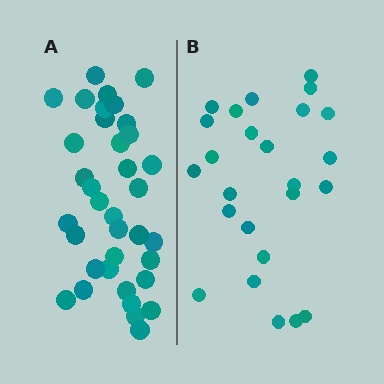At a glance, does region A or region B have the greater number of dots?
Region A (the left region) has more dots.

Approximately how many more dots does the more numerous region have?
Region A has roughly 12 or so more dots than region B.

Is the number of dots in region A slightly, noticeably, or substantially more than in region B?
Region A has noticeably more, but not dramatically so. The ratio is roughly 1.4 to 1.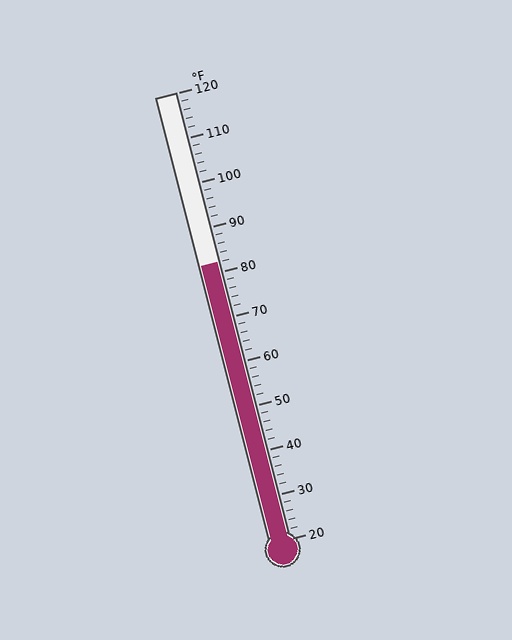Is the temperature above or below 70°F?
The temperature is above 70°F.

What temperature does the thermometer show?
The thermometer shows approximately 82°F.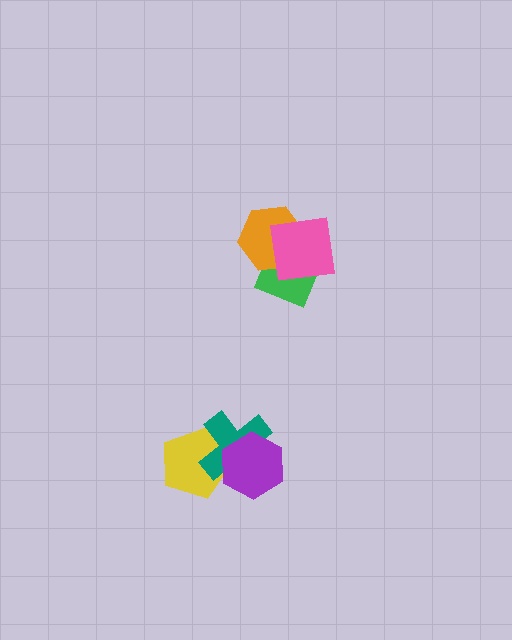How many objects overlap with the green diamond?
2 objects overlap with the green diamond.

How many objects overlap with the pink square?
2 objects overlap with the pink square.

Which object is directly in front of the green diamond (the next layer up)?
The orange hexagon is directly in front of the green diamond.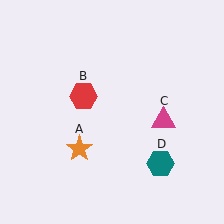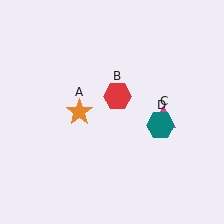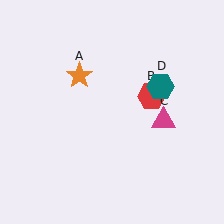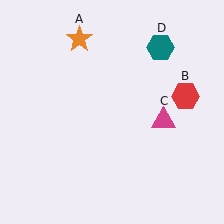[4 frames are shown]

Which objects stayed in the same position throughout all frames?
Magenta triangle (object C) remained stationary.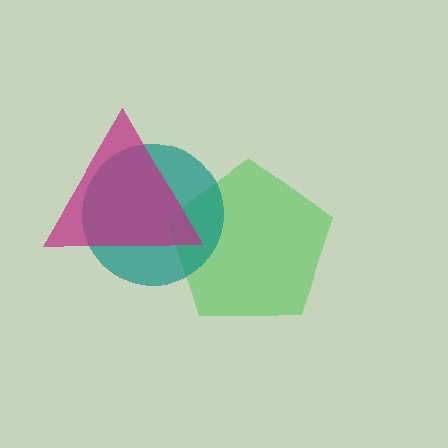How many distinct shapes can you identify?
There are 3 distinct shapes: a green pentagon, a teal circle, a magenta triangle.